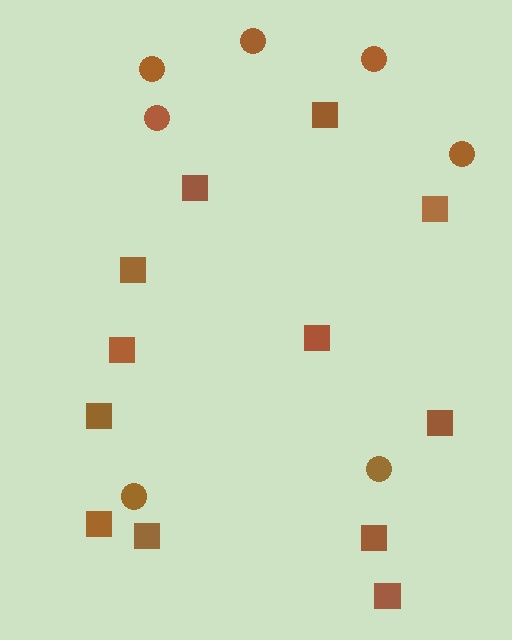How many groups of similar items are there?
There are 2 groups: one group of circles (7) and one group of squares (12).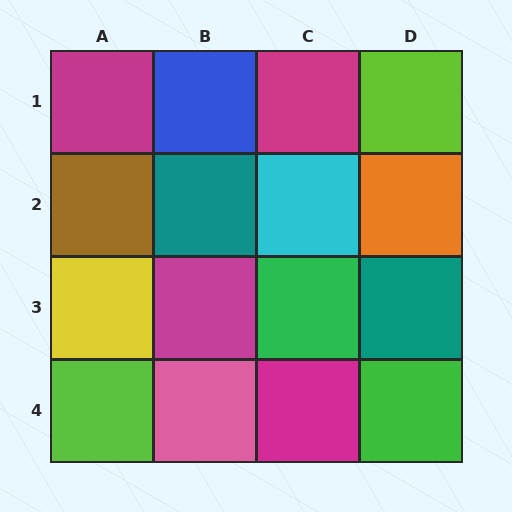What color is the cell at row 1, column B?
Blue.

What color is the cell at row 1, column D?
Lime.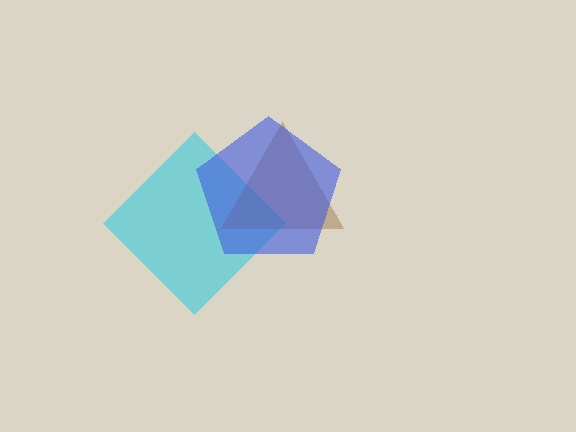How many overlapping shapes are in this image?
There are 3 overlapping shapes in the image.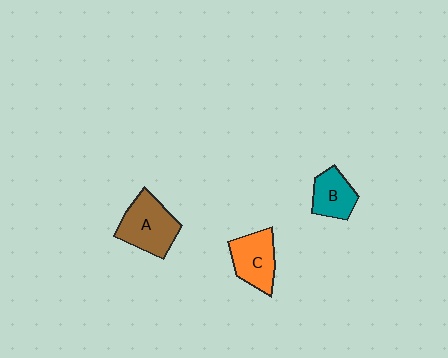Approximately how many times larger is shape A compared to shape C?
Approximately 1.2 times.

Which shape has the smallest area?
Shape B (teal).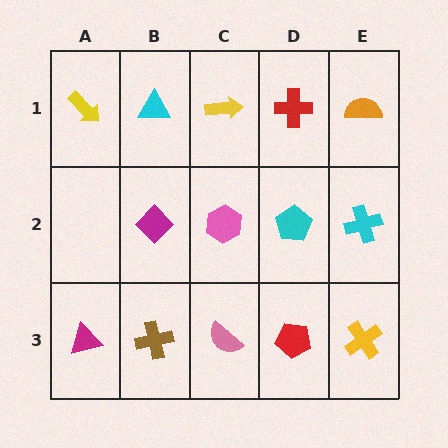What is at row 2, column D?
A cyan pentagon.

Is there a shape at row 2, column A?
No, that cell is empty.